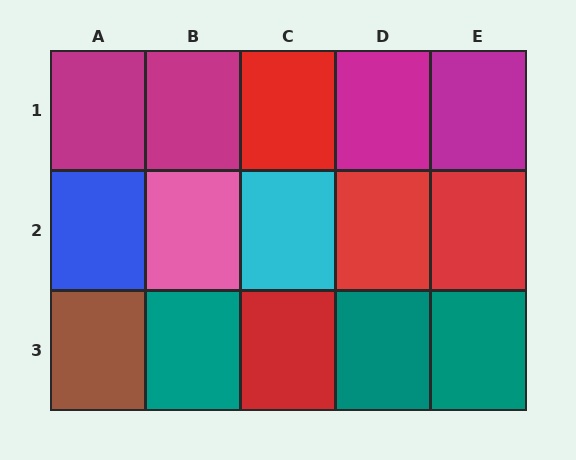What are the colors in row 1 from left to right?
Magenta, magenta, red, magenta, magenta.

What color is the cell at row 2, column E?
Red.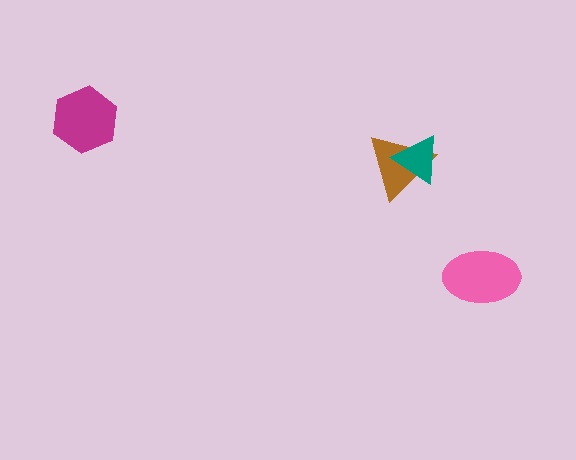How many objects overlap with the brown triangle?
1 object overlaps with the brown triangle.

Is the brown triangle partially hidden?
Yes, it is partially covered by another shape.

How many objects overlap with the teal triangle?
1 object overlaps with the teal triangle.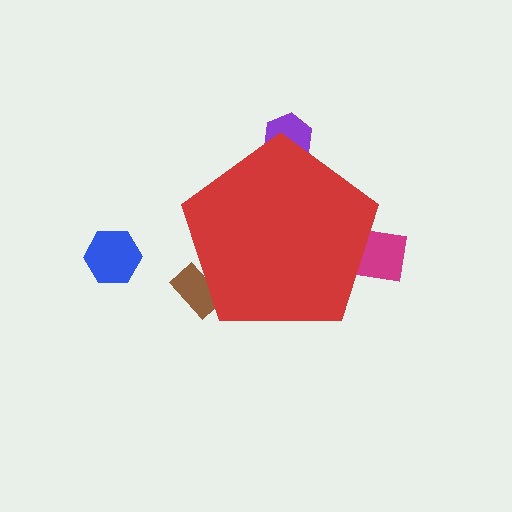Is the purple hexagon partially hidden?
Yes, the purple hexagon is partially hidden behind the red pentagon.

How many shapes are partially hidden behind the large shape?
3 shapes are partially hidden.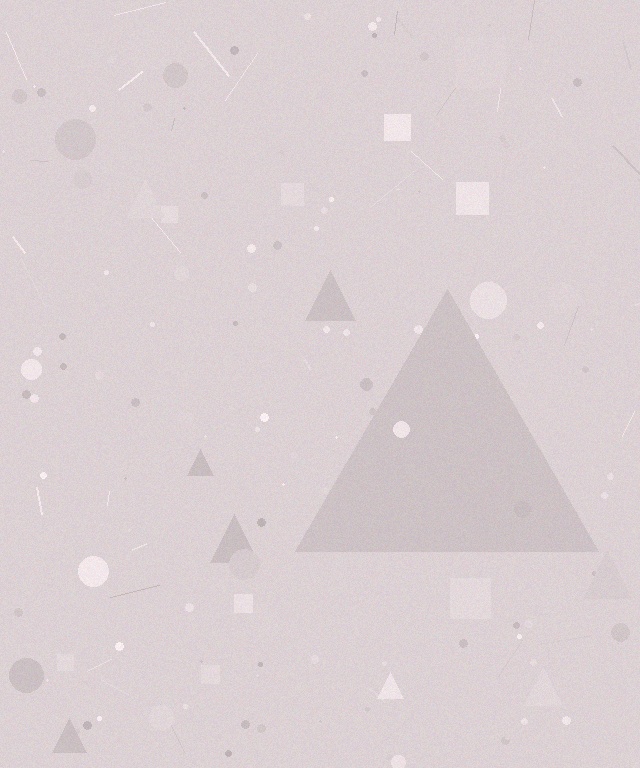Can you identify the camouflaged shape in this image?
The camouflaged shape is a triangle.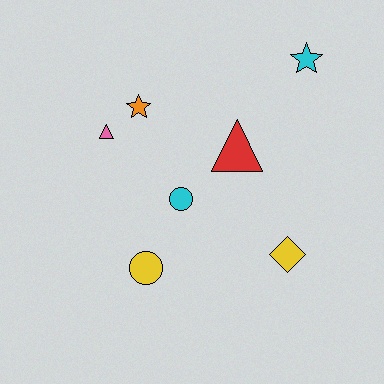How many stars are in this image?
There are 2 stars.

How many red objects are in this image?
There is 1 red object.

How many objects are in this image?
There are 7 objects.